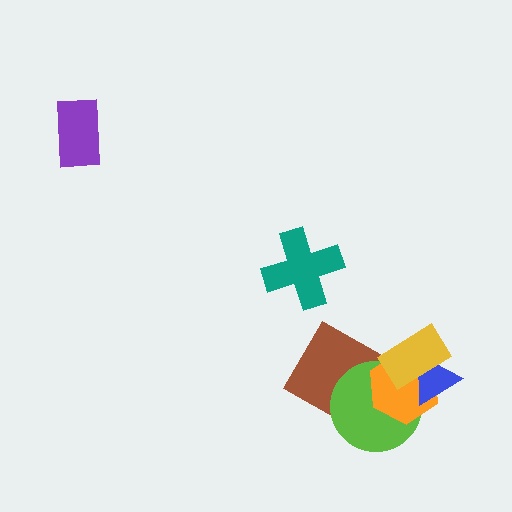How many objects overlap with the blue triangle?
3 objects overlap with the blue triangle.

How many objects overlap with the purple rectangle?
0 objects overlap with the purple rectangle.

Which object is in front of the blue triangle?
The yellow rectangle is in front of the blue triangle.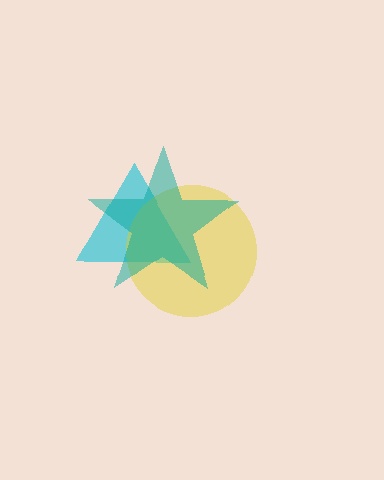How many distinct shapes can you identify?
There are 3 distinct shapes: a cyan triangle, a yellow circle, a teal star.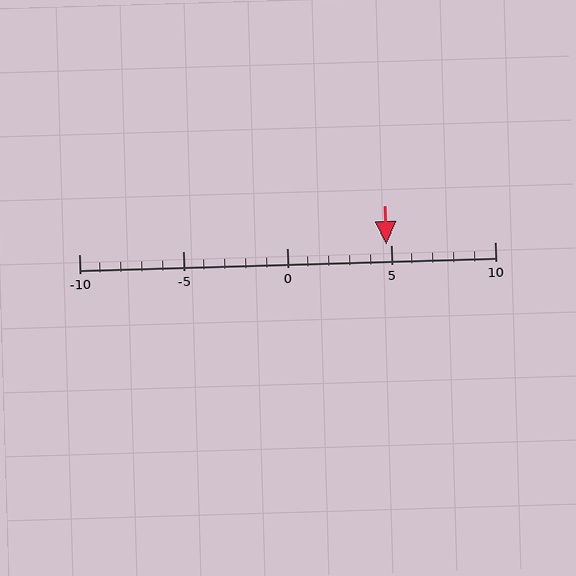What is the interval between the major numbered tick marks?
The major tick marks are spaced 5 units apart.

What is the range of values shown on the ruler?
The ruler shows values from -10 to 10.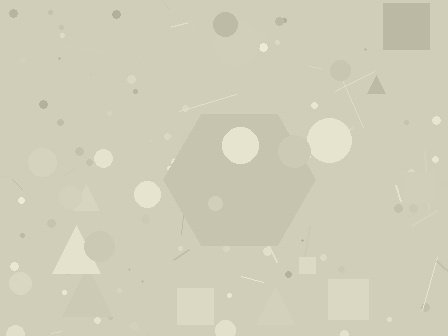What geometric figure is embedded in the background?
A hexagon is embedded in the background.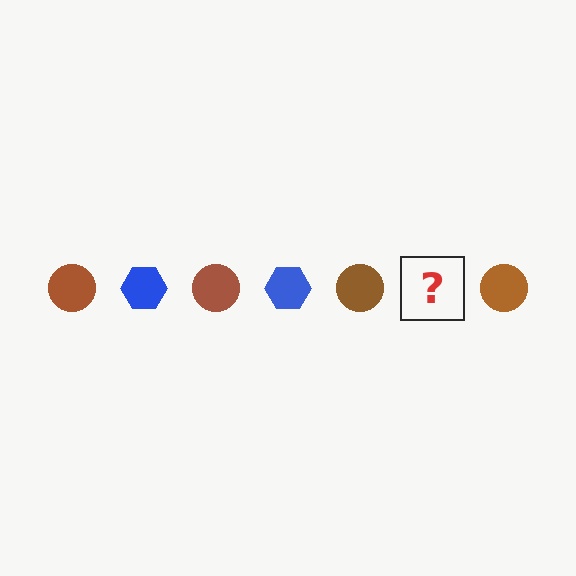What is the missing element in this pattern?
The missing element is a blue hexagon.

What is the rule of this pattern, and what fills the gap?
The rule is that the pattern alternates between brown circle and blue hexagon. The gap should be filled with a blue hexagon.